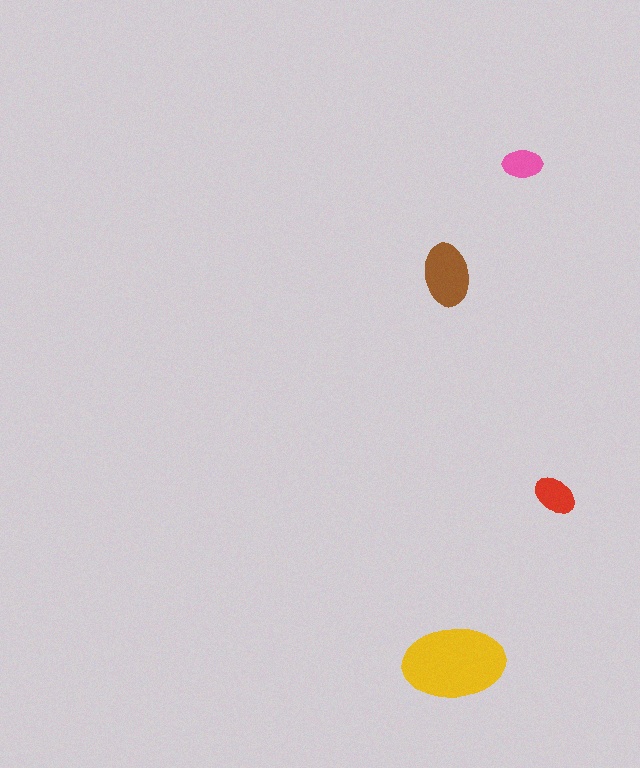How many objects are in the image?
There are 4 objects in the image.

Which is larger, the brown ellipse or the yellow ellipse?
The yellow one.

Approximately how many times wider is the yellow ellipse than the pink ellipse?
About 2.5 times wider.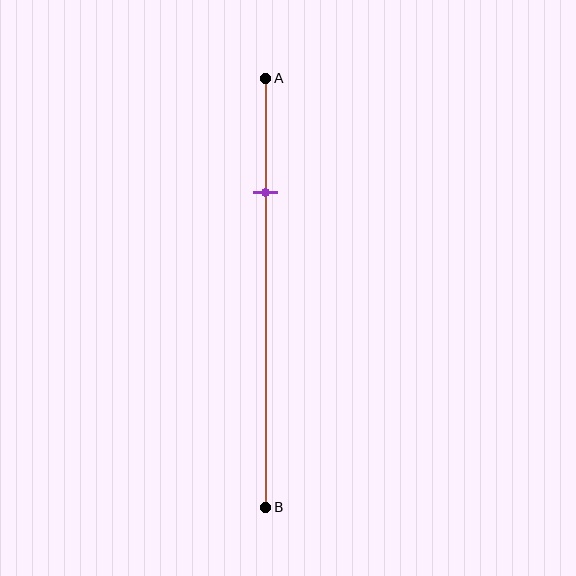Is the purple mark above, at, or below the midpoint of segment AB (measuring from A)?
The purple mark is above the midpoint of segment AB.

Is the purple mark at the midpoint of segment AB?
No, the mark is at about 25% from A, not at the 50% midpoint.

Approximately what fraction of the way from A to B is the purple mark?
The purple mark is approximately 25% of the way from A to B.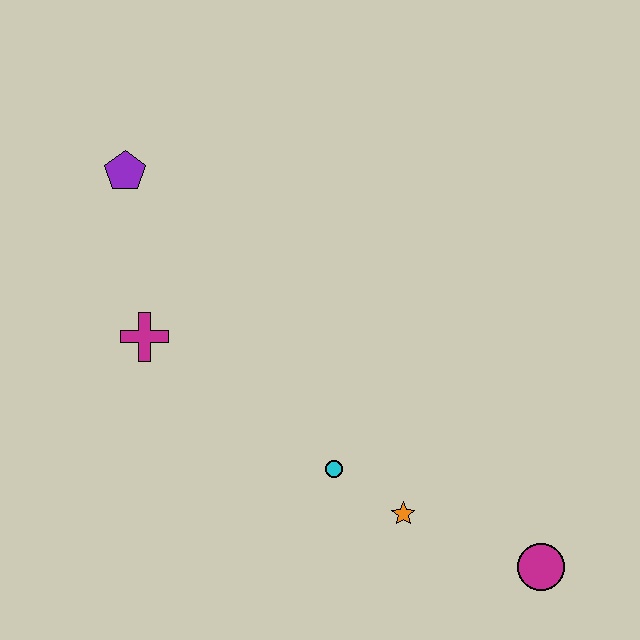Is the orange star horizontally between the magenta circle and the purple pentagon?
Yes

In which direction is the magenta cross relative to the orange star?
The magenta cross is to the left of the orange star.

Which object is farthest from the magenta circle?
The purple pentagon is farthest from the magenta circle.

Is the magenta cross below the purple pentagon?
Yes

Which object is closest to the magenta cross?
The purple pentagon is closest to the magenta cross.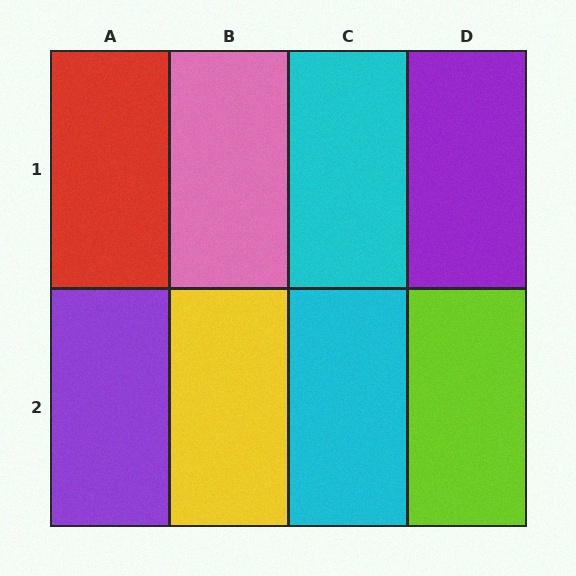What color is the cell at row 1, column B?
Pink.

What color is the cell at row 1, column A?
Red.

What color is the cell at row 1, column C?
Cyan.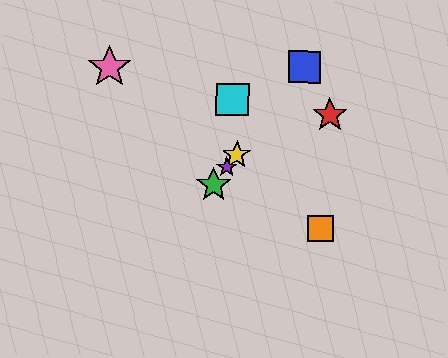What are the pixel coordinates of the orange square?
The orange square is at (321, 228).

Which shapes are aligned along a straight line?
The blue square, the green star, the yellow star, the purple star are aligned along a straight line.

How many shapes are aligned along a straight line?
4 shapes (the blue square, the green star, the yellow star, the purple star) are aligned along a straight line.